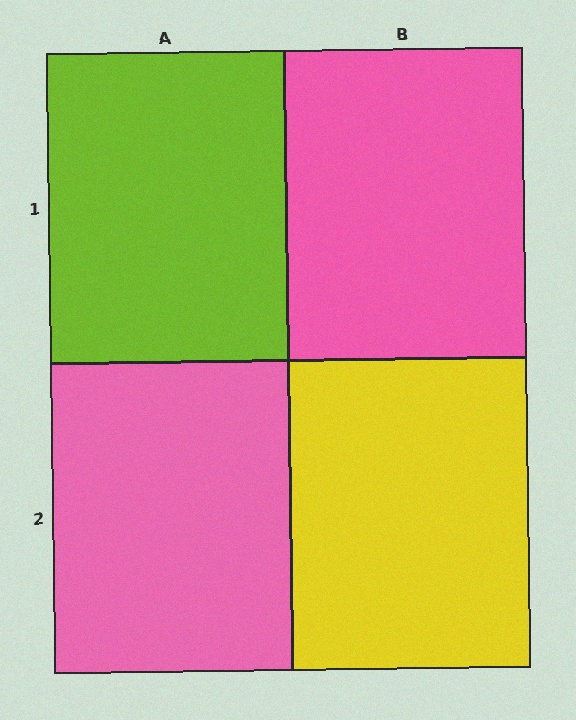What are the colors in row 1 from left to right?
Lime, pink.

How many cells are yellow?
1 cell is yellow.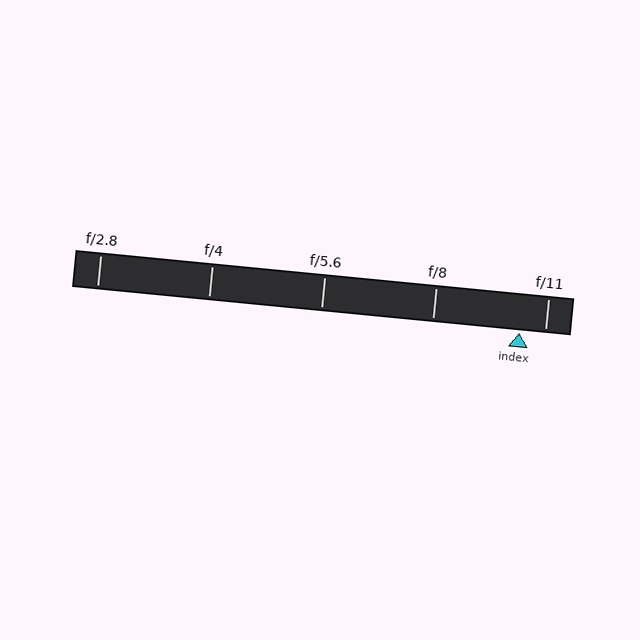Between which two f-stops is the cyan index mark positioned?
The index mark is between f/8 and f/11.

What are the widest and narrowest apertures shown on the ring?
The widest aperture shown is f/2.8 and the narrowest is f/11.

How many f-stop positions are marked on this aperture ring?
There are 5 f-stop positions marked.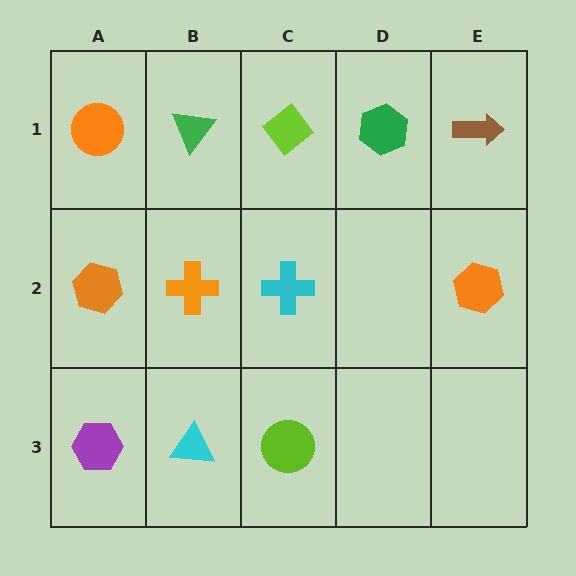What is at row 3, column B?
A cyan triangle.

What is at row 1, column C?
A lime diamond.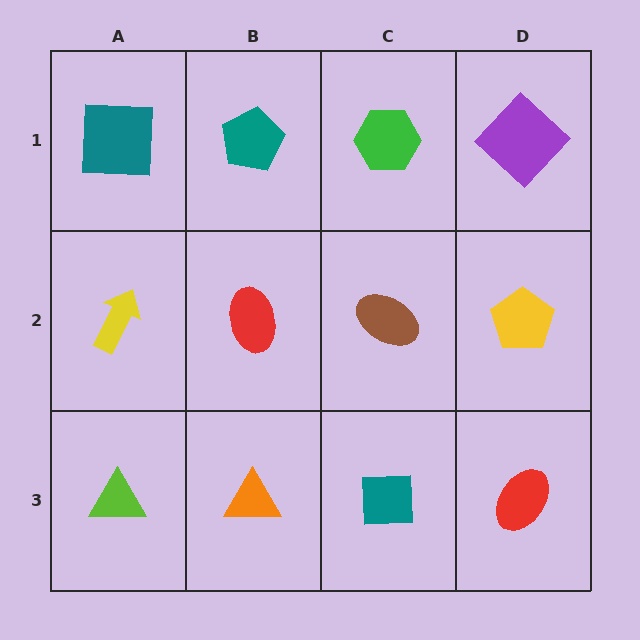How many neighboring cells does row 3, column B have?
3.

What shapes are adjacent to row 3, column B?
A red ellipse (row 2, column B), a lime triangle (row 3, column A), a teal square (row 3, column C).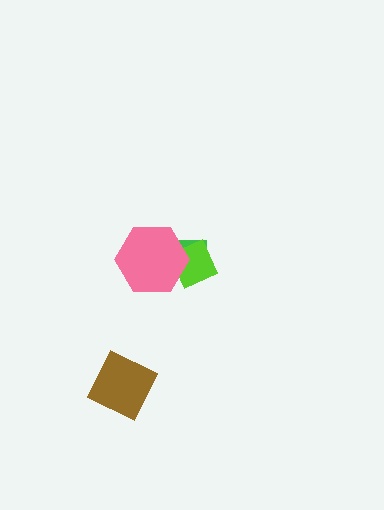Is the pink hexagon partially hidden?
No, no other shape covers it.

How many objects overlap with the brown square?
0 objects overlap with the brown square.